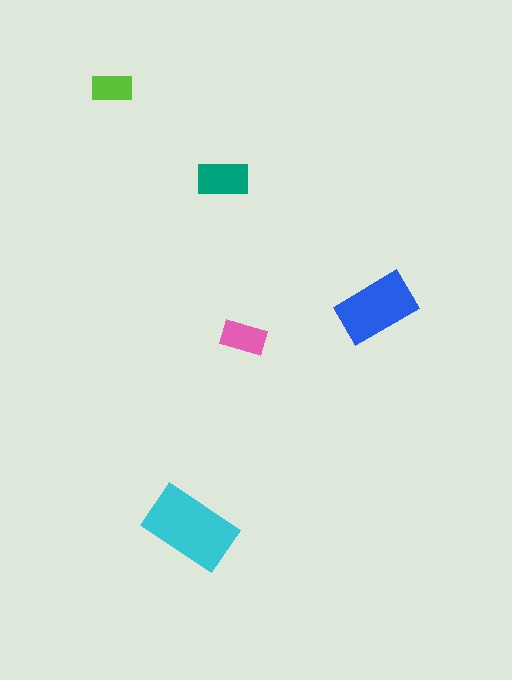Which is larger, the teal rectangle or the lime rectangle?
The teal one.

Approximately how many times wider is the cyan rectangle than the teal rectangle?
About 1.5 times wider.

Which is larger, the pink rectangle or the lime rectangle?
The pink one.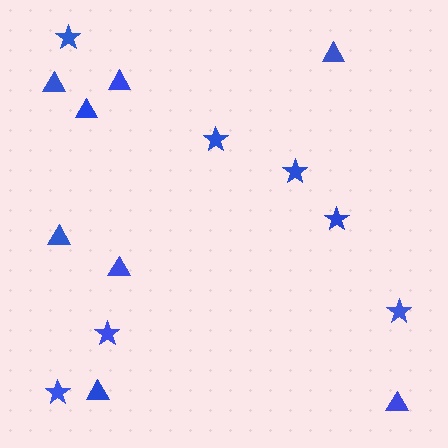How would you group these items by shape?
There are 2 groups: one group of stars (7) and one group of triangles (8).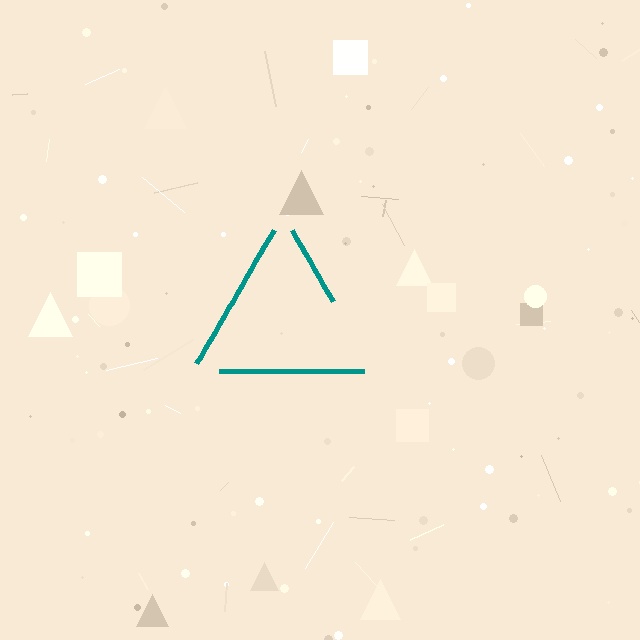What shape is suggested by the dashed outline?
The dashed outline suggests a triangle.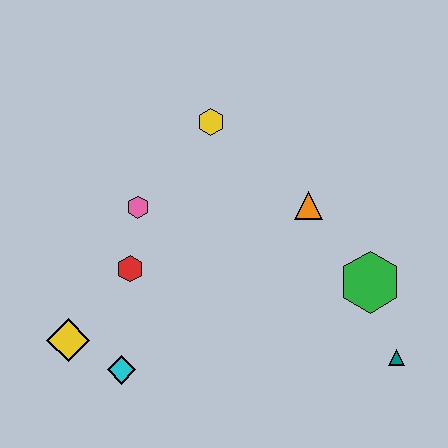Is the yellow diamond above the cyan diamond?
Yes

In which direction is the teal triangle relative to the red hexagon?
The teal triangle is to the right of the red hexagon.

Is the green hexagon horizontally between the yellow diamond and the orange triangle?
No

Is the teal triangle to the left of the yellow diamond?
No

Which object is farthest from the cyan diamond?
The teal triangle is farthest from the cyan diamond.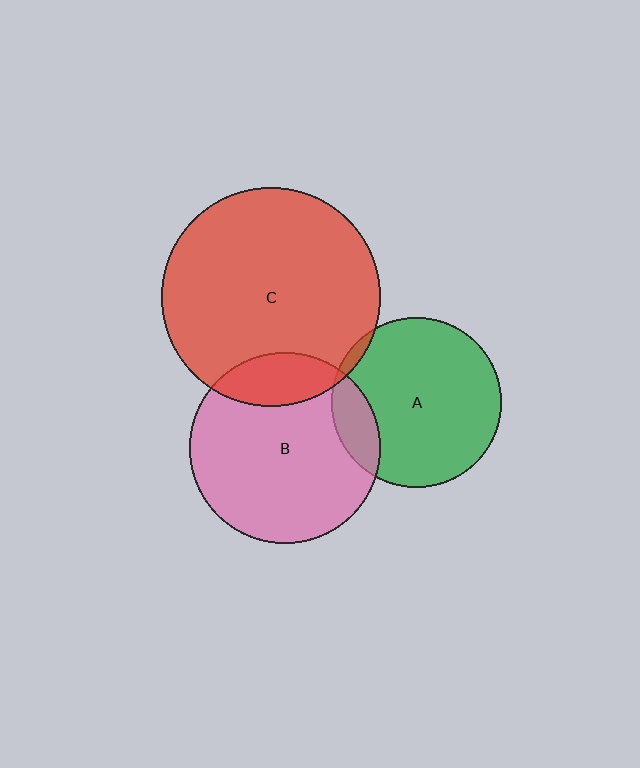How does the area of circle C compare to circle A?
Approximately 1.7 times.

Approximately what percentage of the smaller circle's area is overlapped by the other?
Approximately 15%.